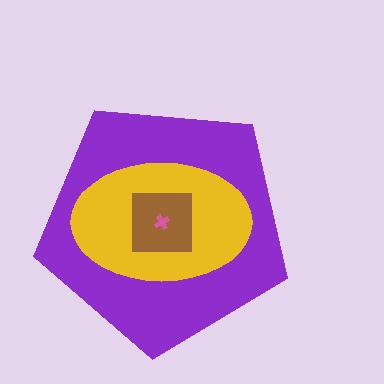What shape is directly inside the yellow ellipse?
The brown square.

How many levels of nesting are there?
4.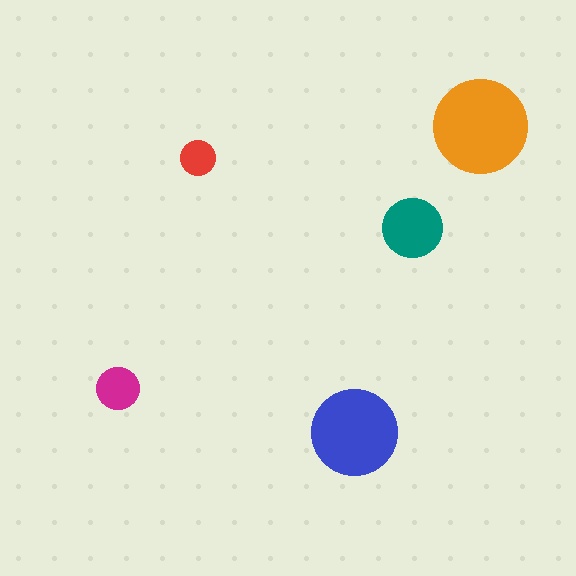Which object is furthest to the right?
The orange circle is rightmost.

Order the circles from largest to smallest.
the orange one, the blue one, the teal one, the magenta one, the red one.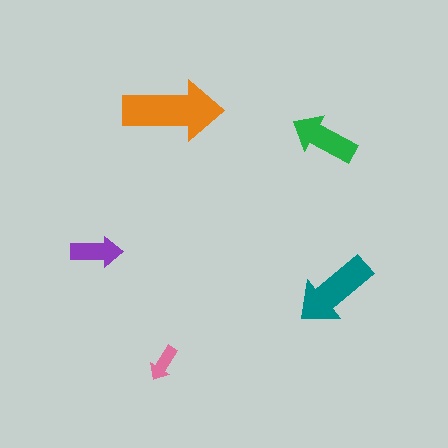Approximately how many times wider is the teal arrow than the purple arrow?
About 1.5 times wider.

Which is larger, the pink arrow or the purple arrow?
The purple one.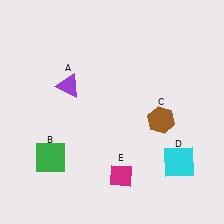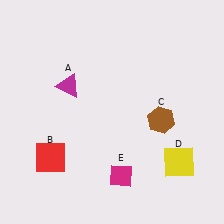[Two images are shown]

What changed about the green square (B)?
In Image 1, B is green. In Image 2, it changed to red.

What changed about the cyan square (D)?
In Image 1, D is cyan. In Image 2, it changed to yellow.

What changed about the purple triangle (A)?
In Image 1, A is purple. In Image 2, it changed to magenta.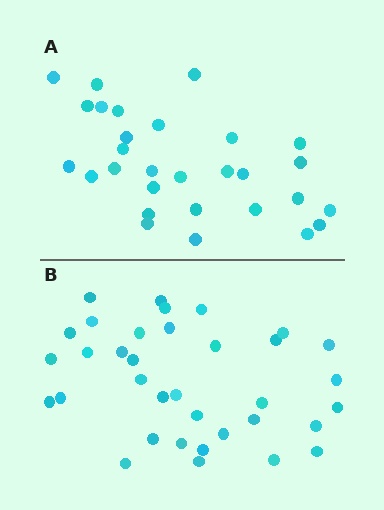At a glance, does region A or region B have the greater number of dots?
Region B (the bottom region) has more dots.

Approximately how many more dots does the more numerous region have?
Region B has about 6 more dots than region A.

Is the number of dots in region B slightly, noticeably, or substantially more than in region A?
Region B has only slightly more — the two regions are fairly close. The ratio is roughly 1.2 to 1.